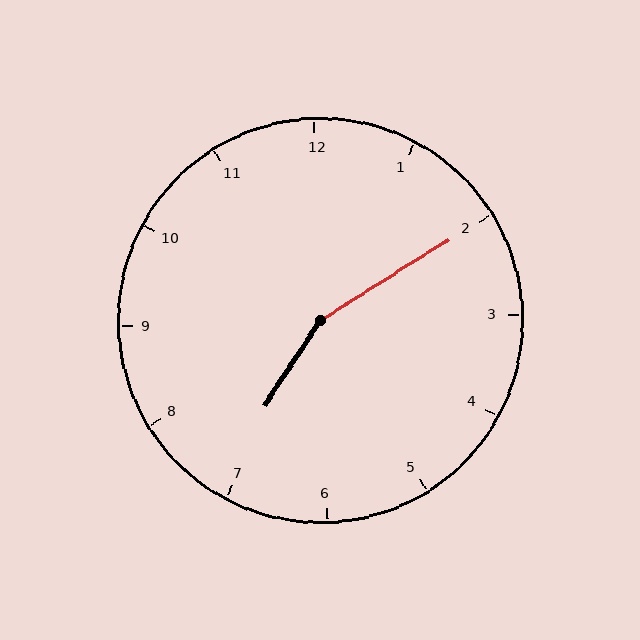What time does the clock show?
7:10.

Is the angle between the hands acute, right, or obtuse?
It is obtuse.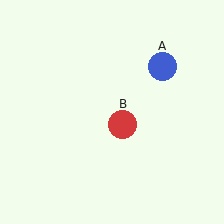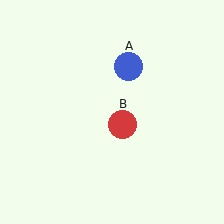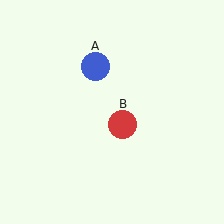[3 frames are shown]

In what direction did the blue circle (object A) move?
The blue circle (object A) moved left.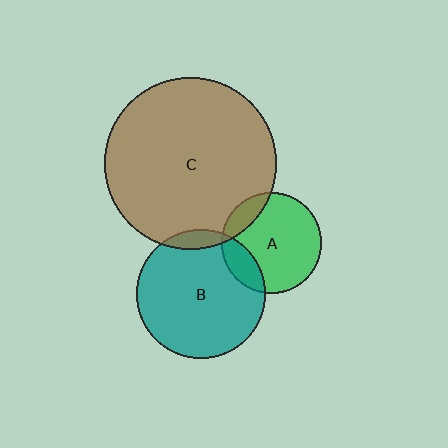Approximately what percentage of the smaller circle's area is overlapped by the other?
Approximately 20%.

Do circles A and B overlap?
Yes.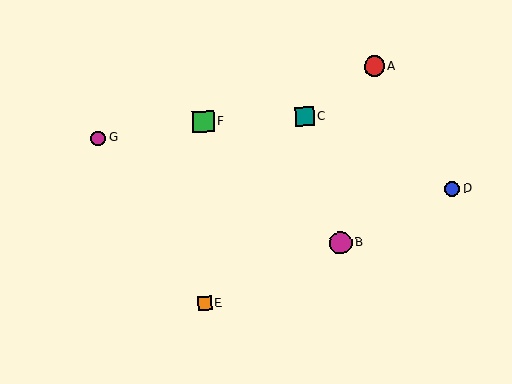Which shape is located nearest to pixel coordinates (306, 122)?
The teal square (labeled C) at (305, 117) is nearest to that location.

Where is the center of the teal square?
The center of the teal square is at (305, 117).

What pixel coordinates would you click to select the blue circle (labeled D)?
Click at (452, 189) to select the blue circle D.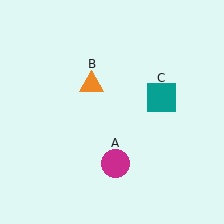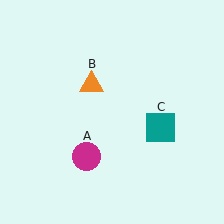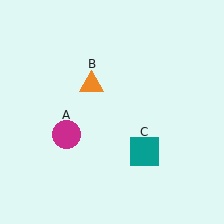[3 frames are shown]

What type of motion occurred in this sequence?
The magenta circle (object A), teal square (object C) rotated clockwise around the center of the scene.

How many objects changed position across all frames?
2 objects changed position: magenta circle (object A), teal square (object C).